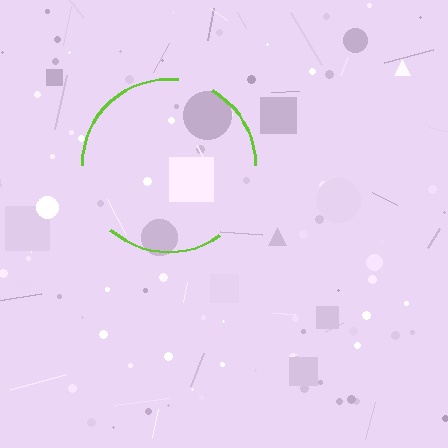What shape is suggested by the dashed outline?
The dashed outline suggests a circle.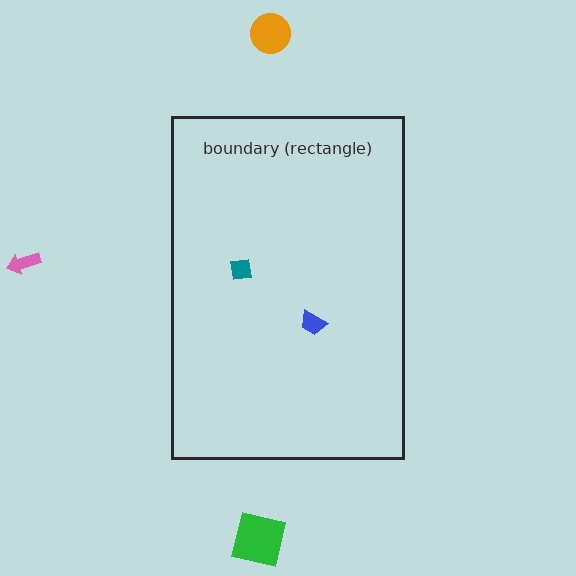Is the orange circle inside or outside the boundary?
Outside.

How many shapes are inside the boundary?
2 inside, 3 outside.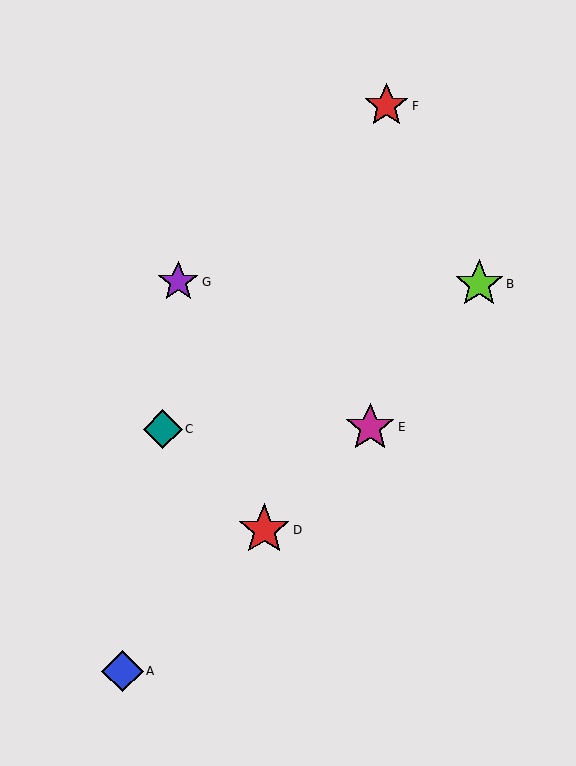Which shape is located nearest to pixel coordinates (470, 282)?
The lime star (labeled B) at (479, 284) is nearest to that location.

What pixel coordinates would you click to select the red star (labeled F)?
Click at (386, 106) to select the red star F.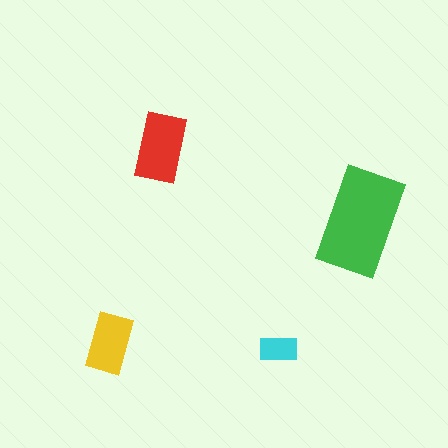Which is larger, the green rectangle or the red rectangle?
The green one.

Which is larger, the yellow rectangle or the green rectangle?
The green one.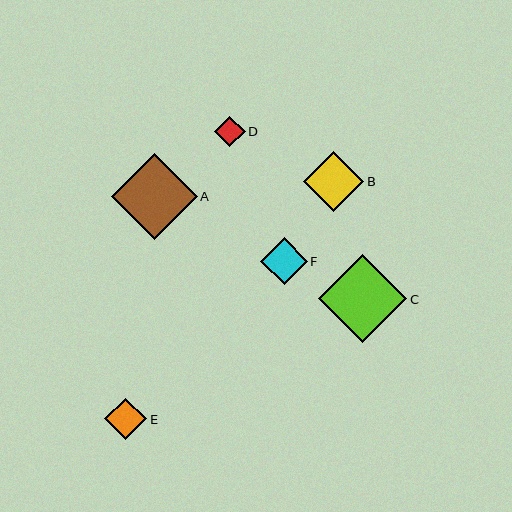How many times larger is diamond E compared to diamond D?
Diamond E is approximately 1.4 times the size of diamond D.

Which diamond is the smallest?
Diamond D is the smallest with a size of approximately 30 pixels.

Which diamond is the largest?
Diamond C is the largest with a size of approximately 89 pixels.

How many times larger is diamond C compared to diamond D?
Diamond C is approximately 2.9 times the size of diamond D.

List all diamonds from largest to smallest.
From largest to smallest: C, A, B, F, E, D.